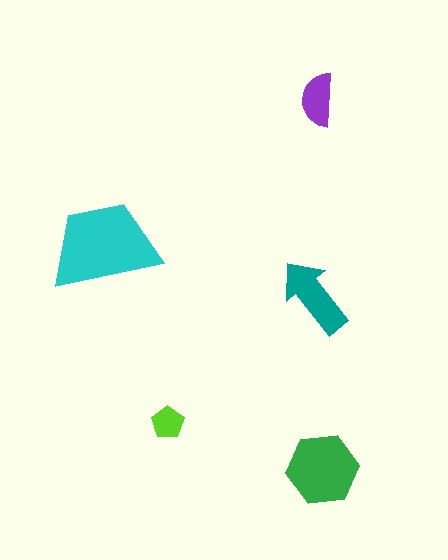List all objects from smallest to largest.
The lime pentagon, the purple semicircle, the teal arrow, the green hexagon, the cyan trapezoid.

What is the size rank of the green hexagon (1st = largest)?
2nd.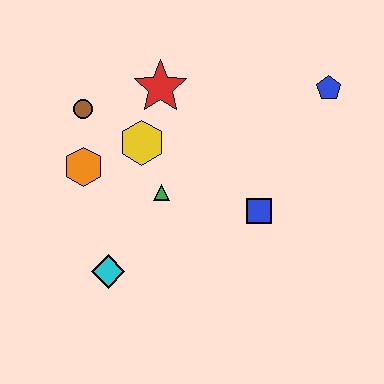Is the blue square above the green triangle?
No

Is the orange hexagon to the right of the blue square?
No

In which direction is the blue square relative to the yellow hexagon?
The blue square is to the right of the yellow hexagon.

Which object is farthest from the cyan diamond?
The blue pentagon is farthest from the cyan diamond.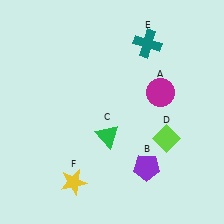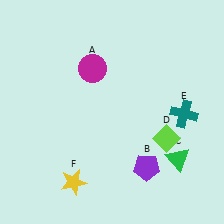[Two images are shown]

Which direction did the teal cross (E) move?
The teal cross (E) moved down.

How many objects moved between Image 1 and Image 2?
3 objects moved between the two images.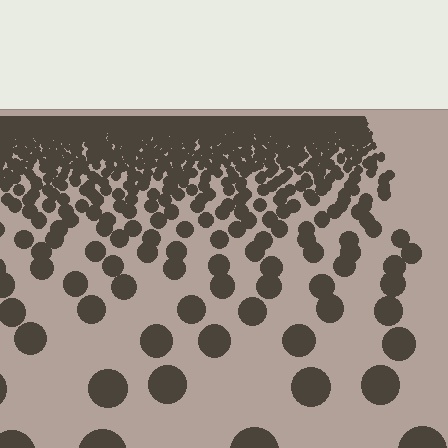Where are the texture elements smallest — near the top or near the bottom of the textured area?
Near the top.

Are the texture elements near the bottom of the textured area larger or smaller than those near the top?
Larger. Near the bottom, elements are closer to the viewer and appear at a bigger on-screen size.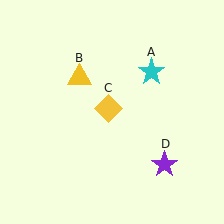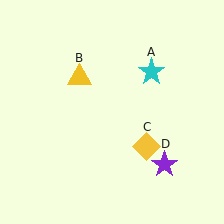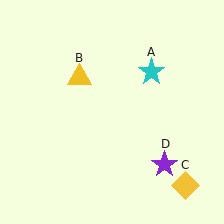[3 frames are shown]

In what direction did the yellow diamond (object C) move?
The yellow diamond (object C) moved down and to the right.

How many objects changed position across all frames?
1 object changed position: yellow diamond (object C).